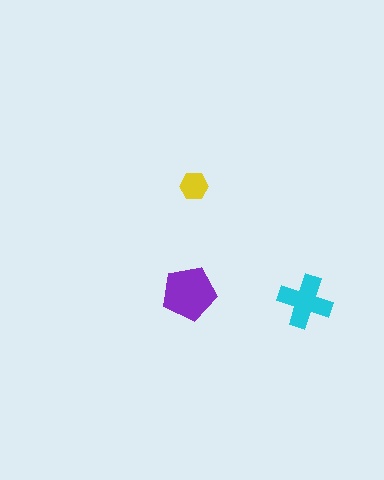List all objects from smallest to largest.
The yellow hexagon, the cyan cross, the purple pentagon.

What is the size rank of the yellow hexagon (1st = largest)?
3rd.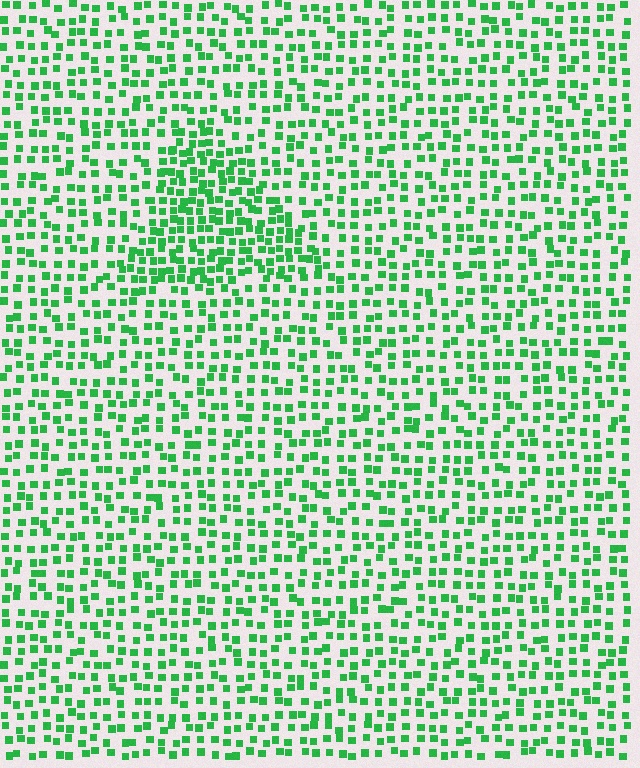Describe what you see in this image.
The image contains small green elements arranged at two different densities. A triangle-shaped region is visible where the elements are more densely packed than the surrounding area.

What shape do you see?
I see a triangle.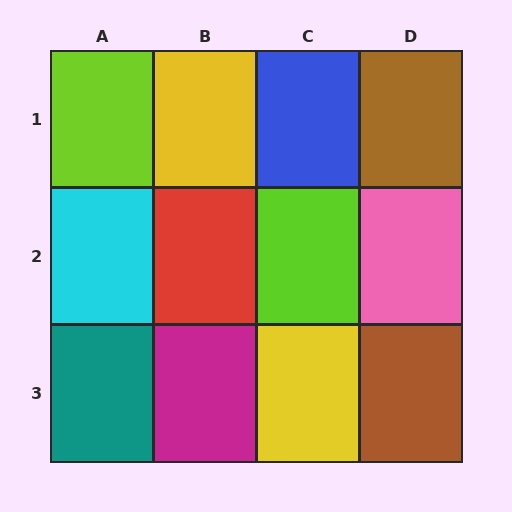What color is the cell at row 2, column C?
Lime.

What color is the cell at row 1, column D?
Brown.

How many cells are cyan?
1 cell is cyan.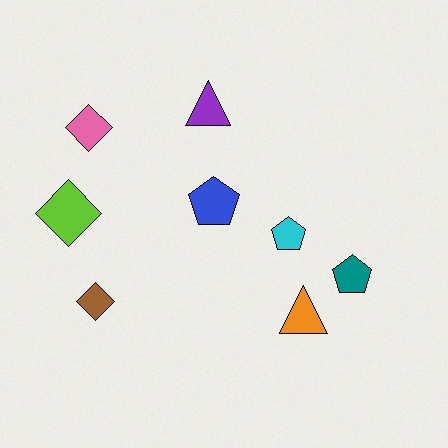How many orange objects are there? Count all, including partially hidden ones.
There is 1 orange object.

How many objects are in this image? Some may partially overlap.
There are 8 objects.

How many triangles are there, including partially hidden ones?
There are 2 triangles.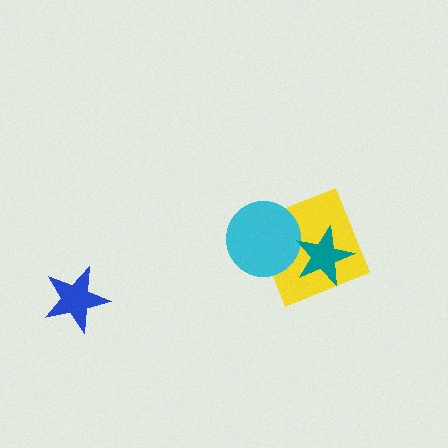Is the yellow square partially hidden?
Yes, it is partially covered by another shape.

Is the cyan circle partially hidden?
No, no other shape covers it.